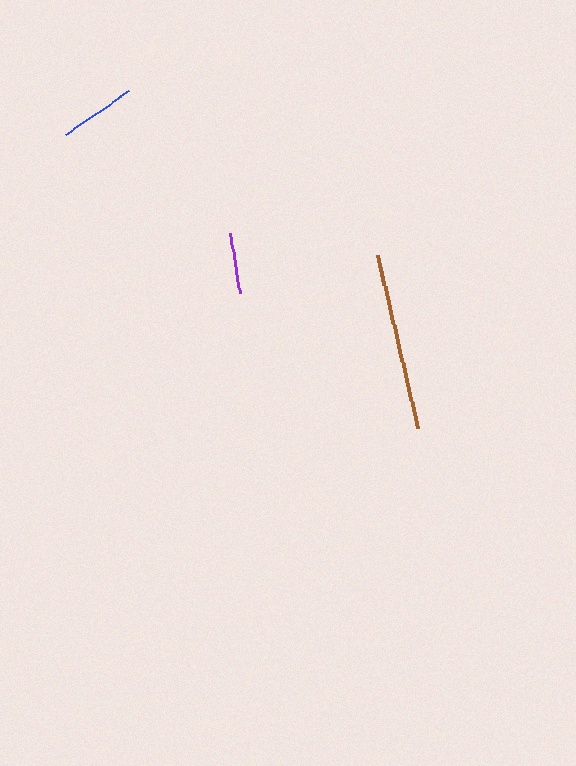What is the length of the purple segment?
The purple segment is approximately 61 pixels long.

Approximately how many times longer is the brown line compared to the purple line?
The brown line is approximately 2.9 times the length of the purple line.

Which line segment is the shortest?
The purple line is the shortest at approximately 61 pixels.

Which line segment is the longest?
The brown line is the longest at approximately 178 pixels.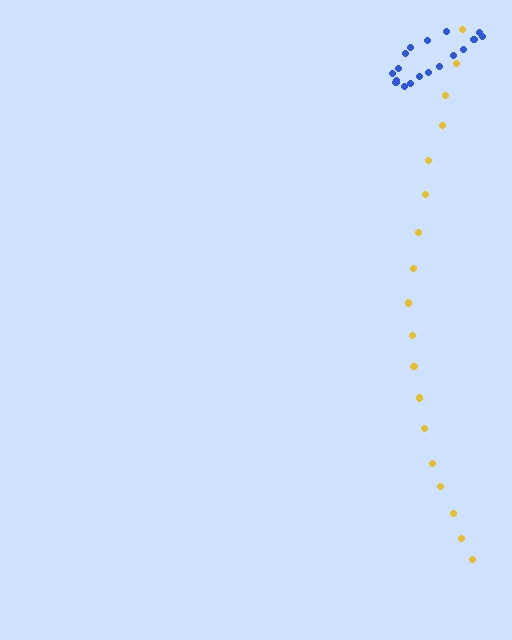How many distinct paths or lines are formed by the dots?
There are 2 distinct paths.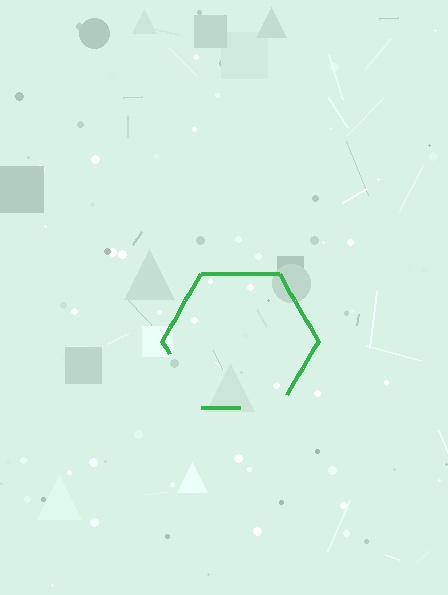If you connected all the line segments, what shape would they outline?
They would outline a hexagon.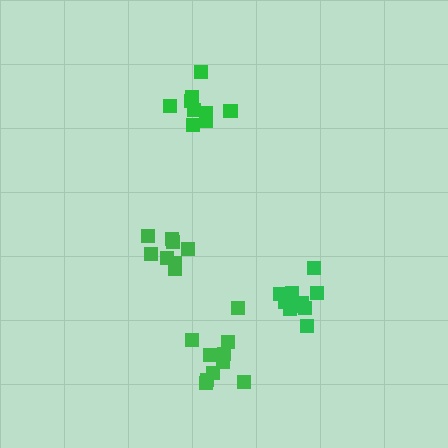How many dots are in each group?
Group 1: 11 dots, Group 2: 10 dots, Group 3: 8 dots, Group 4: 9 dots (38 total).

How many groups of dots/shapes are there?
There are 4 groups.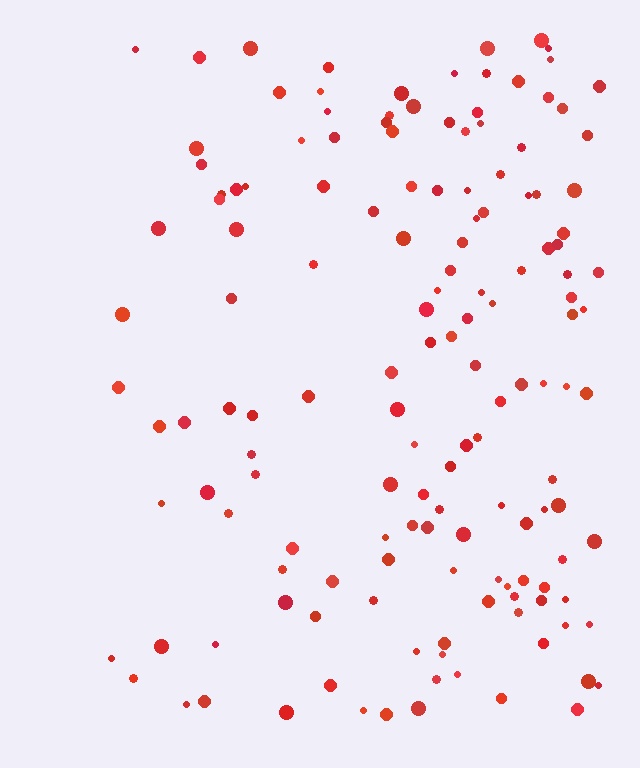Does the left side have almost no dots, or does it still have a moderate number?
Still a moderate number, just noticeably fewer than the right.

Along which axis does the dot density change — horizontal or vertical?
Horizontal.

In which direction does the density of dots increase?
From left to right, with the right side densest.